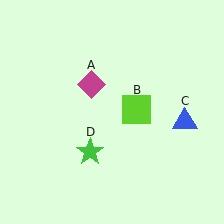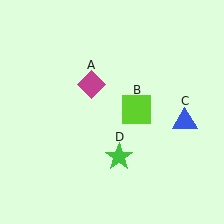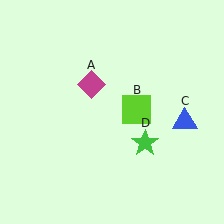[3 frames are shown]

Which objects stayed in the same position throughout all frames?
Magenta diamond (object A) and lime square (object B) and blue triangle (object C) remained stationary.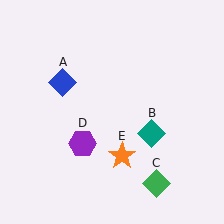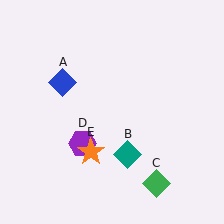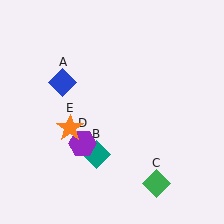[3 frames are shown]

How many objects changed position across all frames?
2 objects changed position: teal diamond (object B), orange star (object E).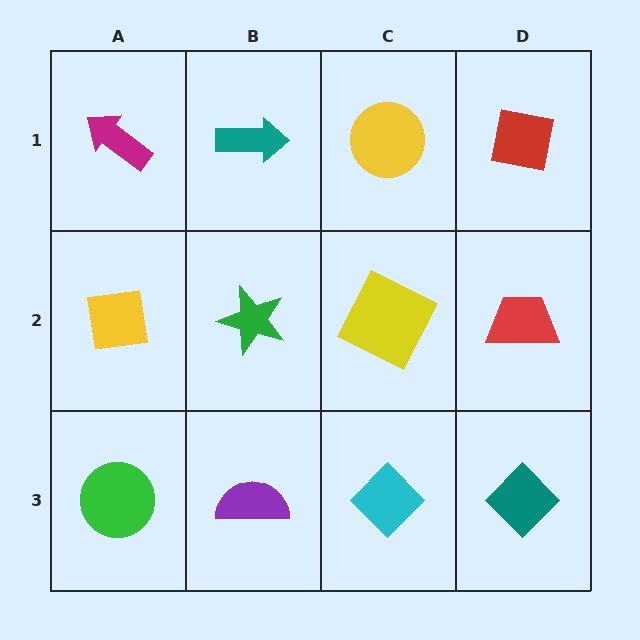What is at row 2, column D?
A red trapezoid.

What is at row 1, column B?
A teal arrow.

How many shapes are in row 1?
4 shapes.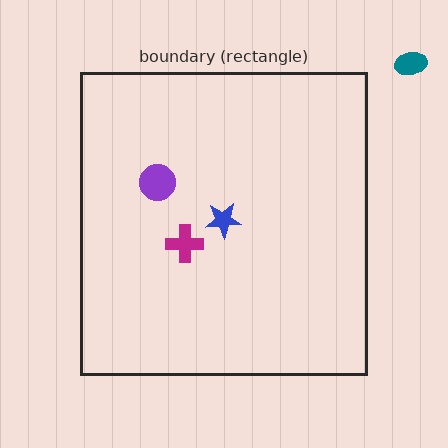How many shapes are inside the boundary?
3 inside, 1 outside.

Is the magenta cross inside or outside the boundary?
Inside.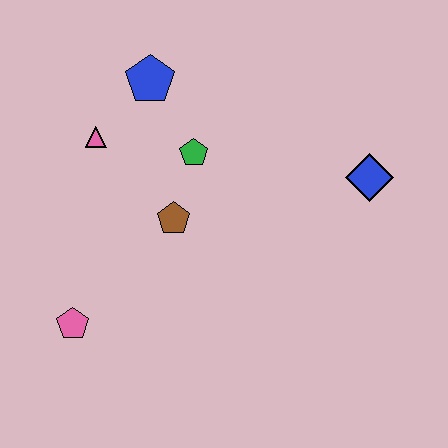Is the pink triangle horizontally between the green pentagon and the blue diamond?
No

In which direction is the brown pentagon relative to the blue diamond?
The brown pentagon is to the left of the blue diamond.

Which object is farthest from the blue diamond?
The pink pentagon is farthest from the blue diamond.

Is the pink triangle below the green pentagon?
No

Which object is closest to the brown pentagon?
The green pentagon is closest to the brown pentagon.